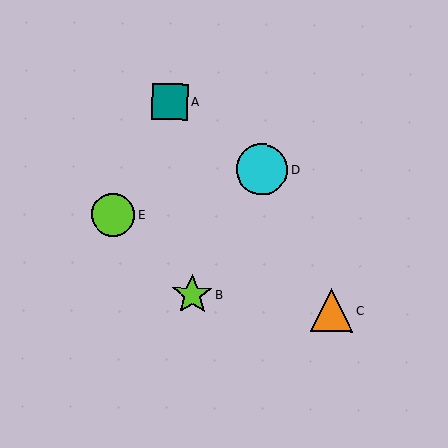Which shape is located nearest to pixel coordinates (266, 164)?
The cyan circle (labeled D) at (262, 170) is nearest to that location.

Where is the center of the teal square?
The center of the teal square is at (170, 102).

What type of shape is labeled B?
Shape B is a lime star.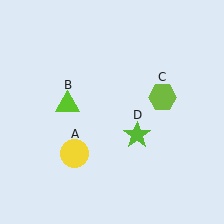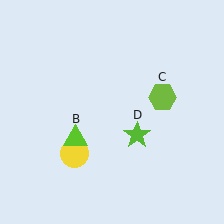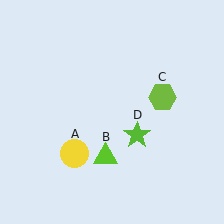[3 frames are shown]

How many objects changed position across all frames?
1 object changed position: lime triangle (object B).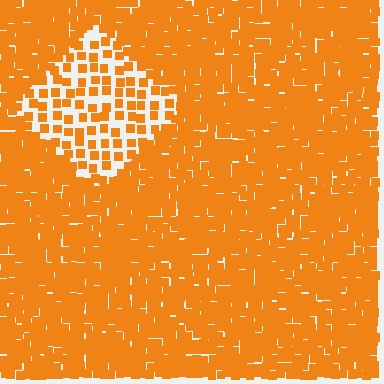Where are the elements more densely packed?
The elements are more densely packed outside the diamond boundary.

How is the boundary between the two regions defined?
The boundary is defined by a change in element density (approximately 2.6x ratio). All elements are the same color, size, and shape.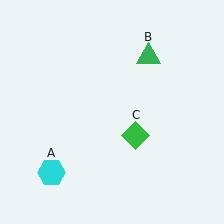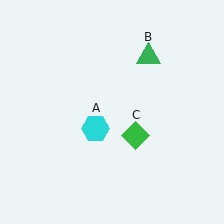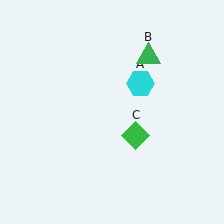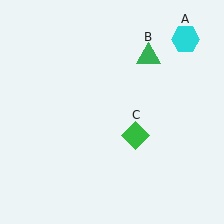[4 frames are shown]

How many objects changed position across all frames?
1 object changed position: cyan hexagon (object A).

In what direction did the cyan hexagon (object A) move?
The cyan hexagon (object A) moved up and to the right.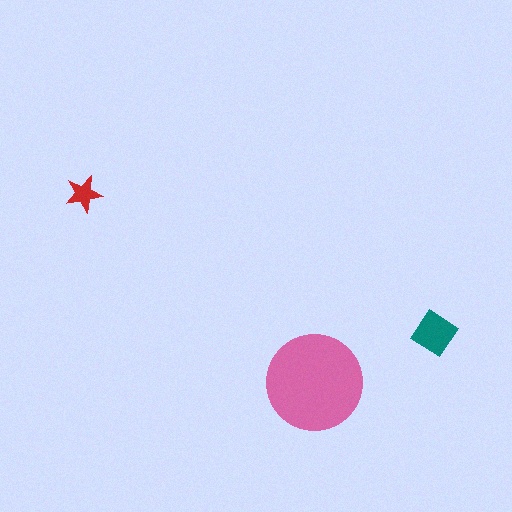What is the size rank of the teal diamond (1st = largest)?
2nd.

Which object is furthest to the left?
The red star is leftmost.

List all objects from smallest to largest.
The red star, the teal diamond, the pink circle.